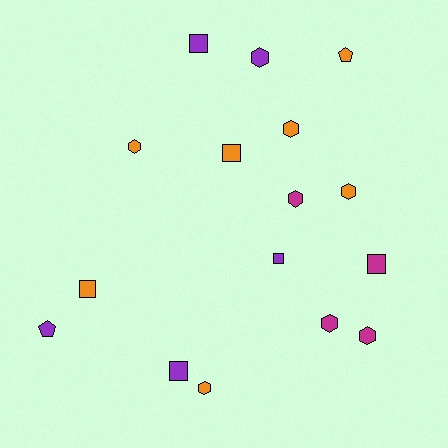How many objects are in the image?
There are 16 objects.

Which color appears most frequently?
Orange, with 7 objects.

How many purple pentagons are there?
There is 1 purple pentagon.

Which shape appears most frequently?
Hexagon, with 8 objects.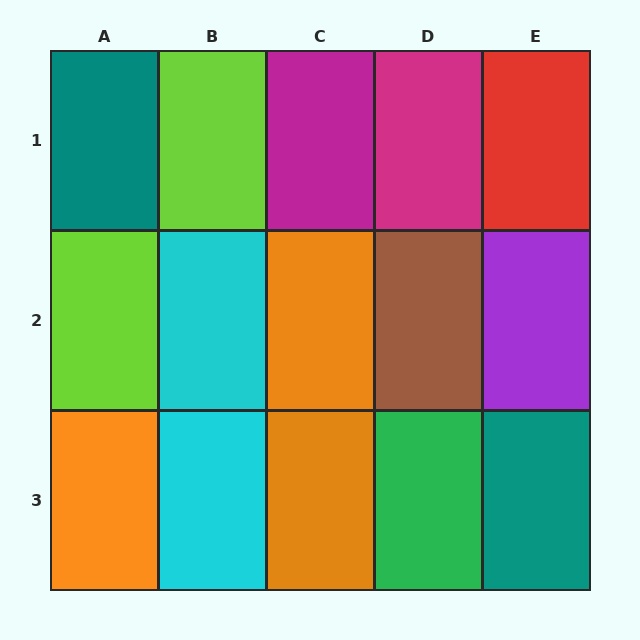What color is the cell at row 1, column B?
Lime.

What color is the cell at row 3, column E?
Teal.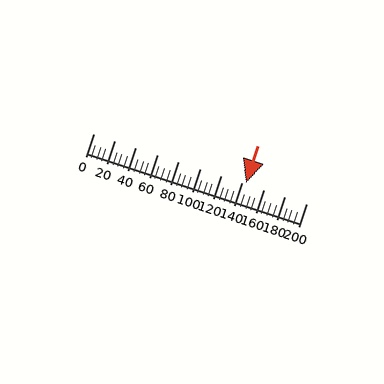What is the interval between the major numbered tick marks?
The major tick marks are spaced 20 units apart.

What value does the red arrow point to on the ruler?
The red arrow points to approximately 143.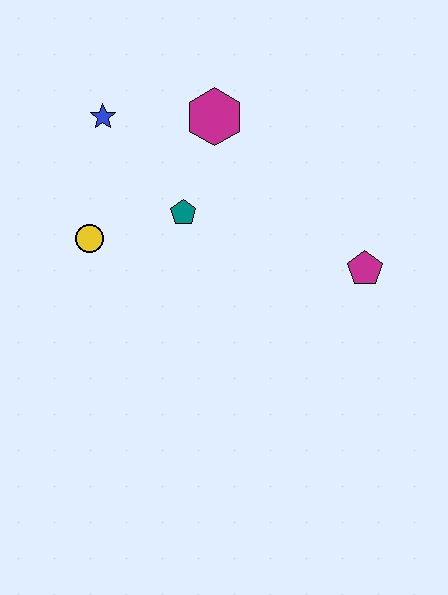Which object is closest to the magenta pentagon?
The teal pentagon is closest to the magenta pentagon.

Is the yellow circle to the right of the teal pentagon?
No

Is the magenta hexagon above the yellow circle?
Yes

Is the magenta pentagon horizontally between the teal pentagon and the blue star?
No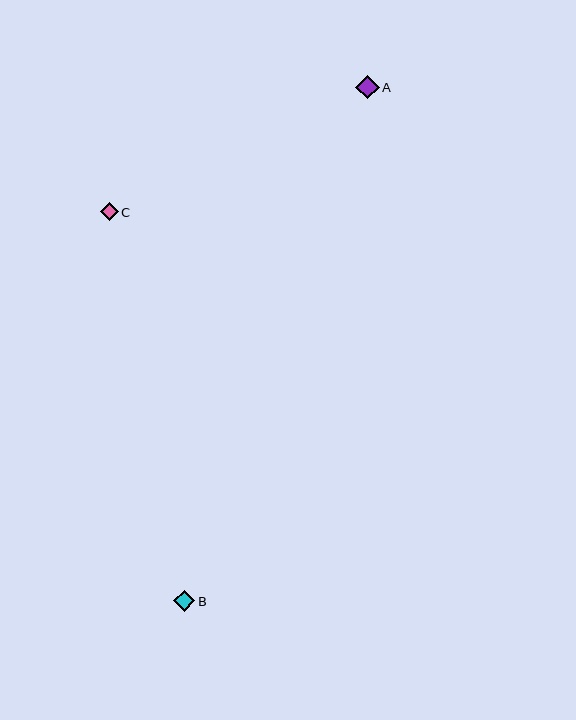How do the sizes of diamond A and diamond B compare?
Diamond A and diamond B are approximately the same size.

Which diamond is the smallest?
Diamond C is the smallest with a size of approximately 18 pixels.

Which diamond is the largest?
Diamond A is the largest with a size of approximately 23 pixels.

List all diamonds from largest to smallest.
From largest to smallest: A, B, C.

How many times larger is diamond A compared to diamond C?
Diamond A is approximately 1.3 times the size of diamond C.